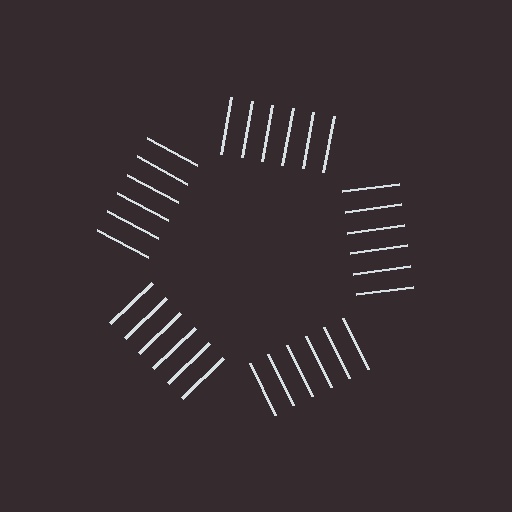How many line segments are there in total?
30 — 6 along each of the 5 edges.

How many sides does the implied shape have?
5 sides — the line-ends trace a pentagon.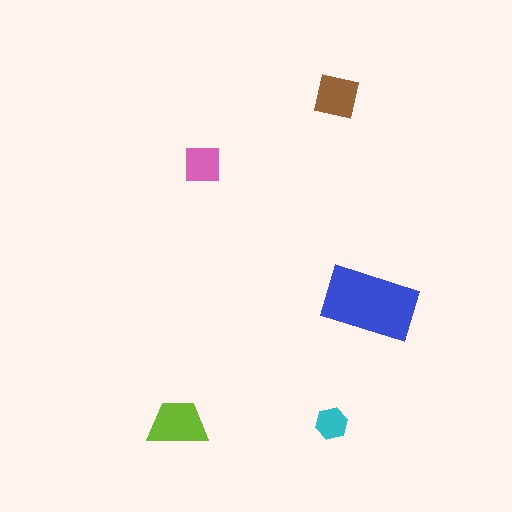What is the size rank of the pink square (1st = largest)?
4th.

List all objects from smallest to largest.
The cyan hexagon, the pink square, the brown square, the lime trapezoid, the blue rectangle.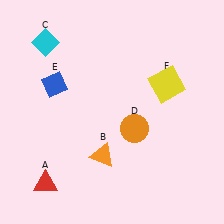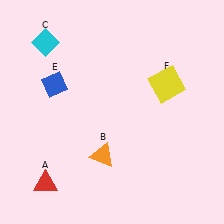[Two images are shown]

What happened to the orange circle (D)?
The orange circle (D) was removed in Image 2. It was in the bottom-right area of Image 1.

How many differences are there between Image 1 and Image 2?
There is 1 difference between the two images.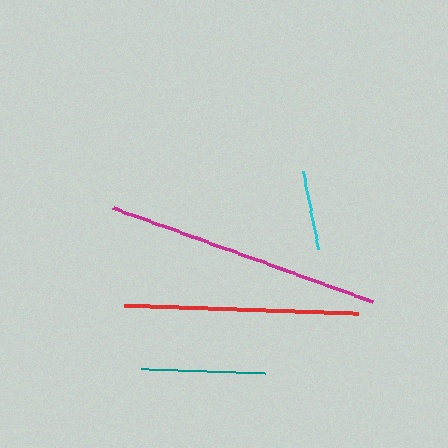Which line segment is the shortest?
The cyan line is the shortest at approximately 79 pixels.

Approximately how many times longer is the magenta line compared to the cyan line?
The magenta line is approximately 3.5 times the length of the cyan line.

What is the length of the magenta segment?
The magenta segment is approximately 276 pixels long.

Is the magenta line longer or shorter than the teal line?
The magenta line is longer than the teal line.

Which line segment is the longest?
The magenta line is the longest at approximately 276 pixels.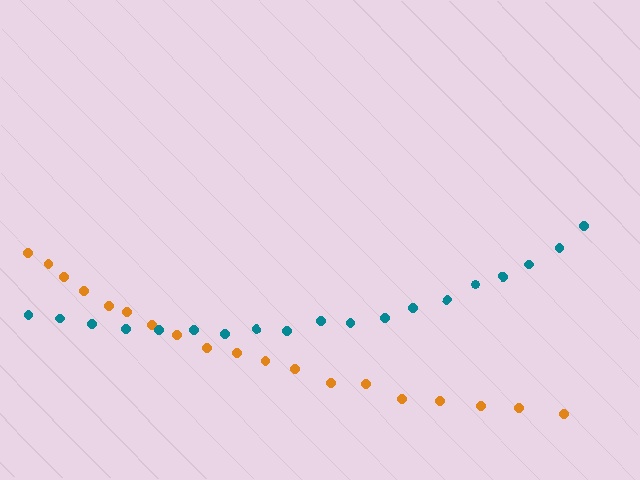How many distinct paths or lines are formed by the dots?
There are 2 distinct paths.